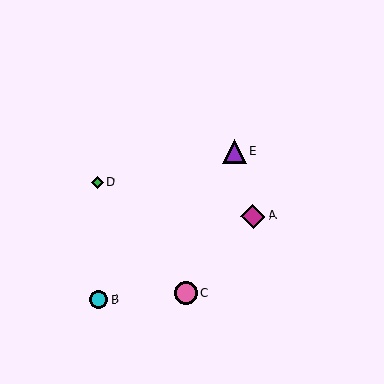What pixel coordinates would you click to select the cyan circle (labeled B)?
Click at (99, 299) to select the cyan circle B.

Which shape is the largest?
The purple triangle (labeled E) is the largest.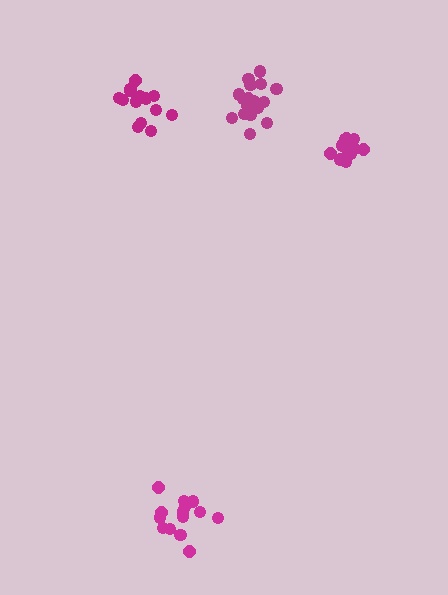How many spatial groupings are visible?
There are 4 spatial groupings.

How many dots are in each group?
Group 1: 19 dots, Group 2: 14 dots, Group 3: 15 dots, Group 4: 14 dots (62 total).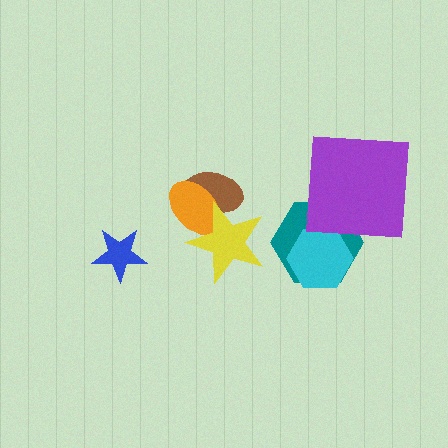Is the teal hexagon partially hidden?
Yes, it is partially covered by another shape.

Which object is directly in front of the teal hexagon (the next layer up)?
The cyan hexagon is directly in front of the teal hexagon.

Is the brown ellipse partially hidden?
Yes, it is partially covered by another shape.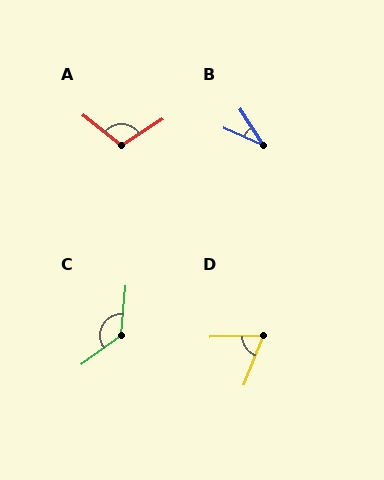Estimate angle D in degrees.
Approximately 67 degrees.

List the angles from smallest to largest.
B (33°), D (67°), A (109°), C (131°).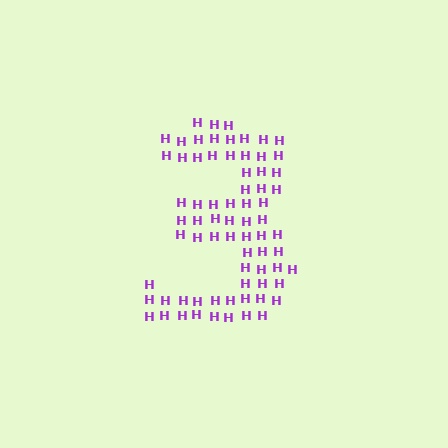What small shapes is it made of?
It is made of small letter H's.